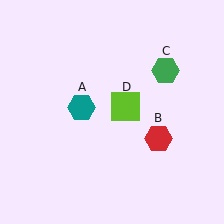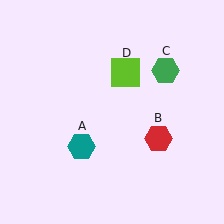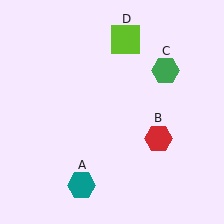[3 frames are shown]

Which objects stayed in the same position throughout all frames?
Red hexagon (object B) and green hexagon (object C) remained stationary.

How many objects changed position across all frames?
2 objects changed position: teal hexagon (object A), lime square (object D).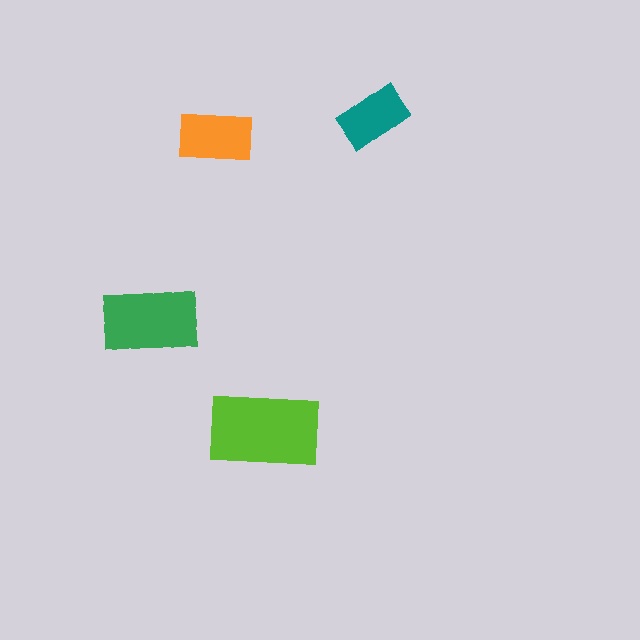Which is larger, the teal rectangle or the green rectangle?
The green one.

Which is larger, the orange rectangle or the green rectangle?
The green one.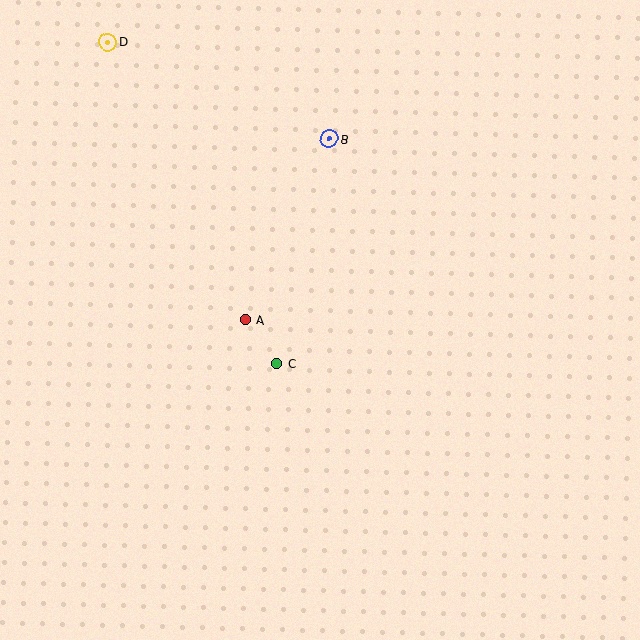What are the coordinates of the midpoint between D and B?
The midpoint between D and B is at (218, 90).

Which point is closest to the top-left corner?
Point D is closest to the top-left corner.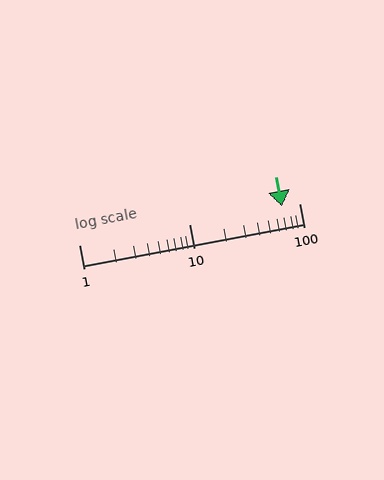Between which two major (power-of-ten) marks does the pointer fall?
The pointer is between 10 and 100.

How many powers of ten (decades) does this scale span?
The scale spans 2 decades, from 1 to 100.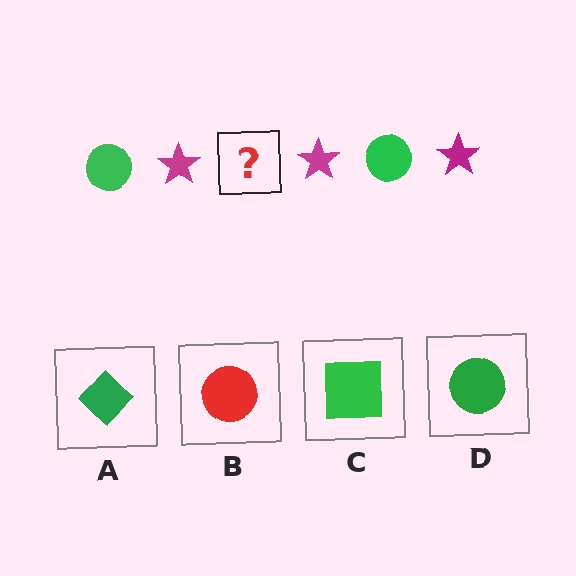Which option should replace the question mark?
Option D.